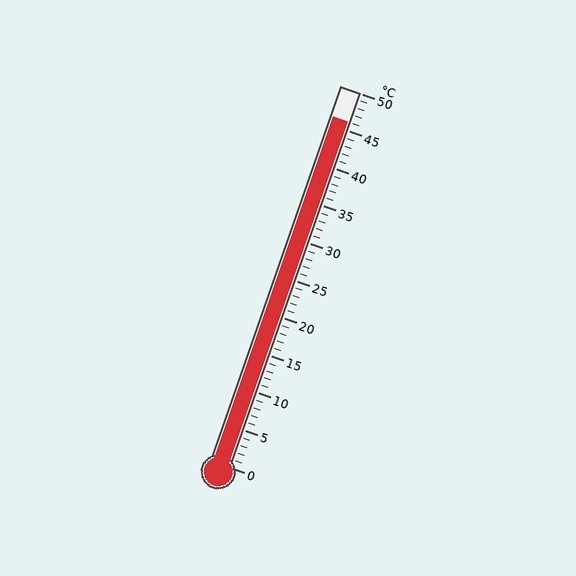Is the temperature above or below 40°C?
The temperature is above 40°C.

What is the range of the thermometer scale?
The thermometer scale ranges from 0°C to 50°C.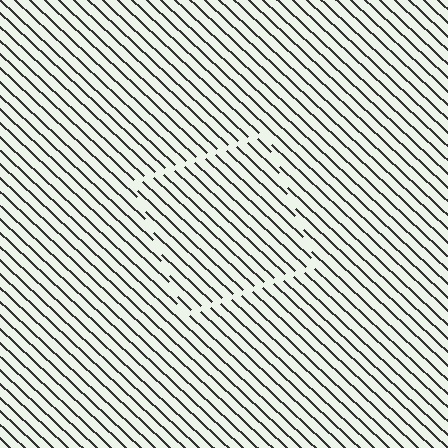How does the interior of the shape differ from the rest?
The interior of the shape contains the same grating, shifted by half a period — the contour is defined by the phase discontinuity where line-ends from the inner and outer gratings abut.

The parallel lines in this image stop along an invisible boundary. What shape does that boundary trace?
An illusory square. The interior of the shape contains the same grating, shifted by half a period — the contour is defined by the phase discontinuity where line-ends from the inner and outer gratings abut.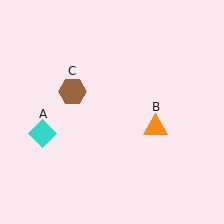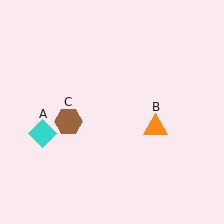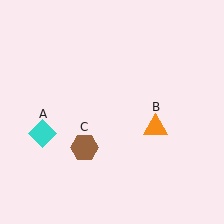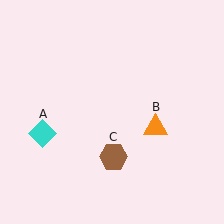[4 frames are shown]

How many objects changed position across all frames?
1 object changed position: brown hexagon (object C).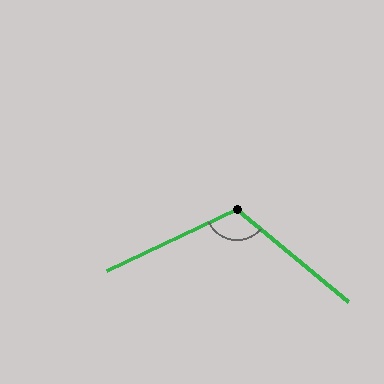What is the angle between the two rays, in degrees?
Approximately 115 degrees.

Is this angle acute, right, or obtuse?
It is obtuse.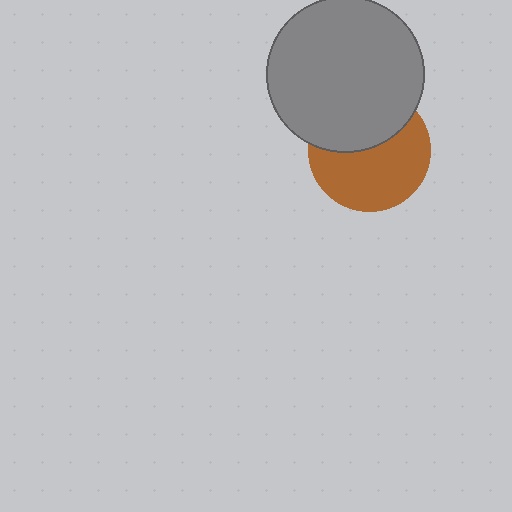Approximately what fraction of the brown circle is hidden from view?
Roughly 41% of the brown circle is hidden behind the gray circle.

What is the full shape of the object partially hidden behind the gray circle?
The partially hidden object is a brown circle.